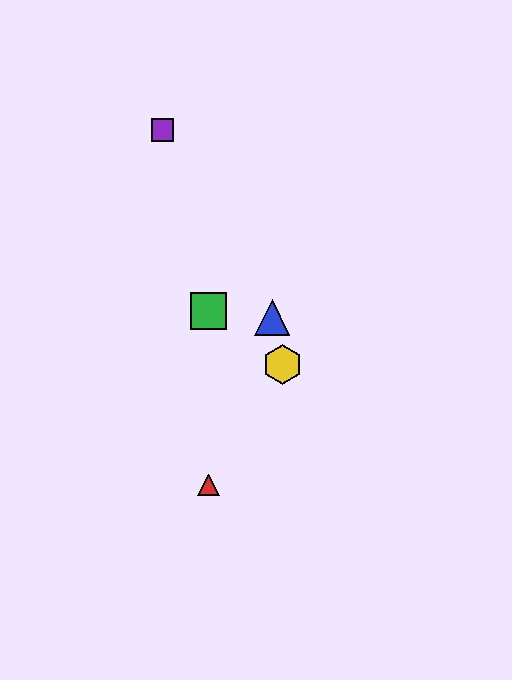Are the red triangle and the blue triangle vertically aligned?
No, the red triangle is at x≈209 and the blue triangle is at x≈272.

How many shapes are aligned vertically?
2 shapes (the red triangle, the green square) are aligned vertically.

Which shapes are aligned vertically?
The red triangle, the green square are aligned vertically.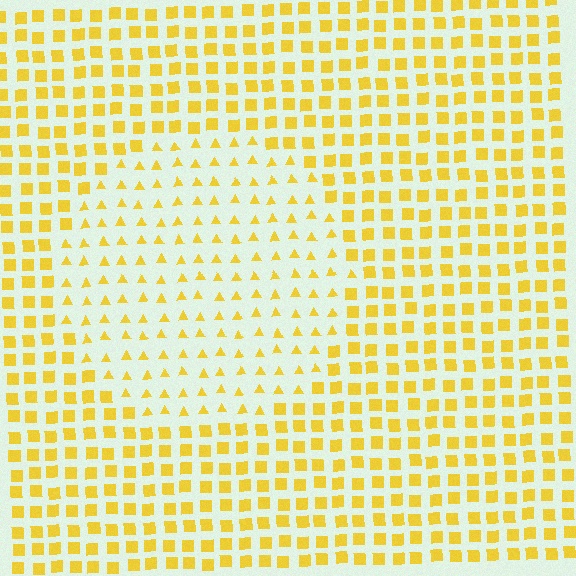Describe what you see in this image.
The image is filled with small yellow elements arranged in a uniform grid. A circle-shaped region contains triangles, while the surrounding area contains squares. The boundary is defined purely by the change in element shape.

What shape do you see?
I see a circle.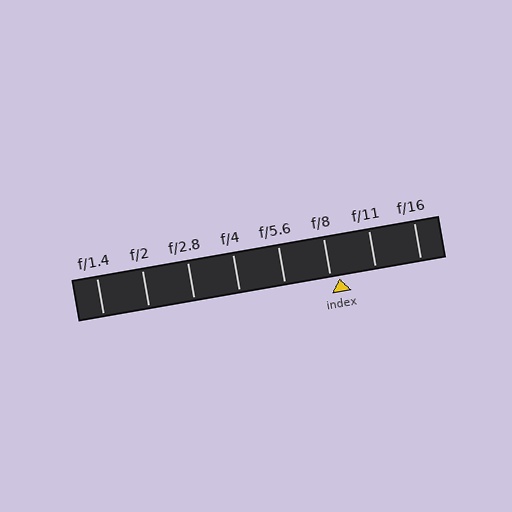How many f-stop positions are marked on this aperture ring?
There are 8 f-stop positions marked.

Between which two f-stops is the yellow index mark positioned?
The index mark is between f/8 and f/11.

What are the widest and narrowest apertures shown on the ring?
The widest aperture shown is f/1.4 and the narrowest is f/16.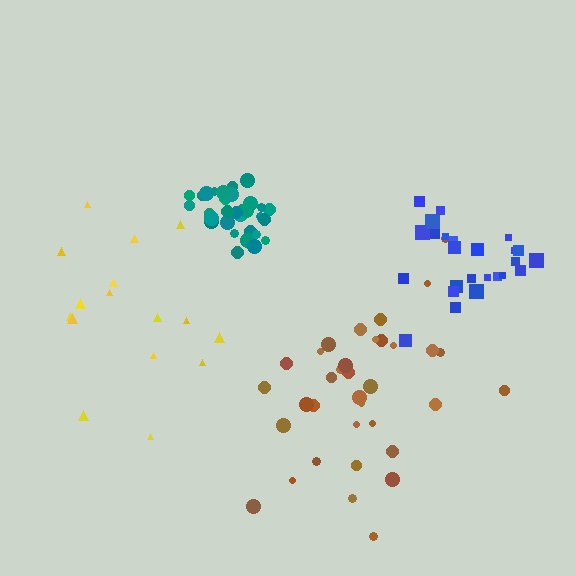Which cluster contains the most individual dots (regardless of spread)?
Brown (35).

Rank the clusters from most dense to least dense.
teal, blue, brown, yellow.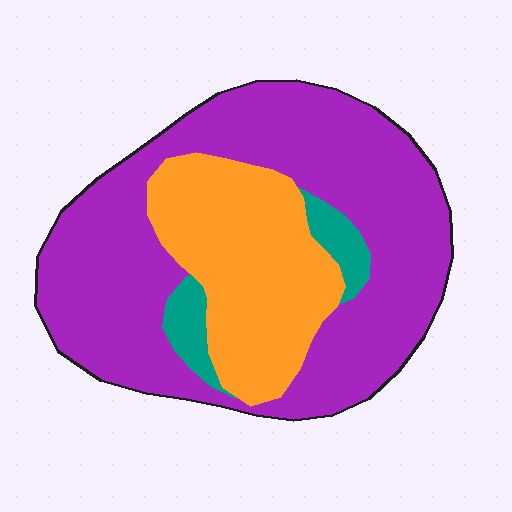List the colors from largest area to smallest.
From largest to smallest: purple, orange, teal.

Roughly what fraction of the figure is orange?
Orange covers about 30% of the figure.